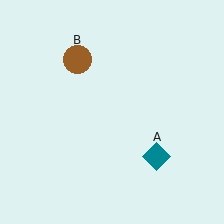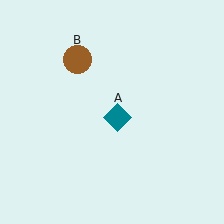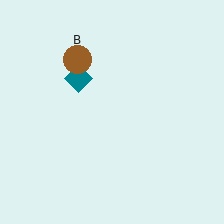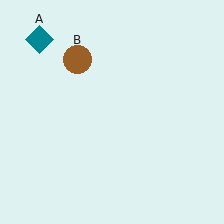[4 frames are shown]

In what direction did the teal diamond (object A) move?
The teal diamond (object A) moved up and to the left.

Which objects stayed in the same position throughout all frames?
Brown circle (object B) remained stationary.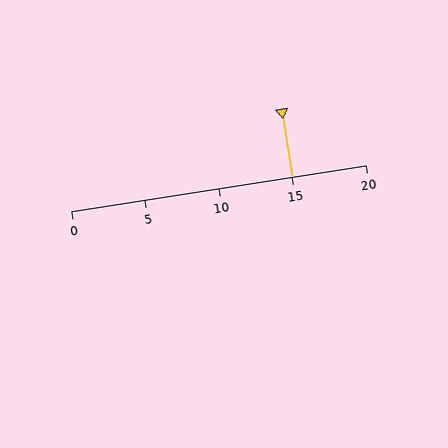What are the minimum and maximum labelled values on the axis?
The axis runs from 0 to 20.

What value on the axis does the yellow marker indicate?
The marker indicates approximately 15.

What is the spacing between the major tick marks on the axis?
The major ticks are spaced 5 apart.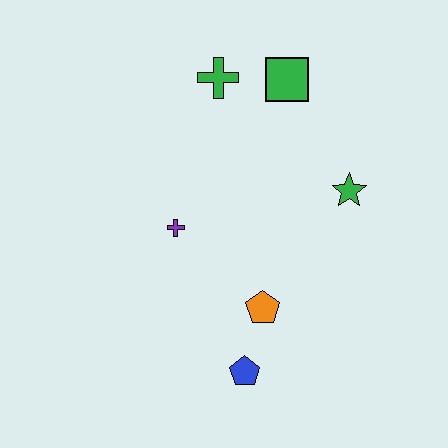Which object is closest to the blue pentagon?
The orange pentagon is closest to the blue pentagon.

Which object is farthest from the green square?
The blue pentagon is farthest from the green square.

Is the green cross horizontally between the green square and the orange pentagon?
No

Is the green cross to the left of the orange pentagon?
Yes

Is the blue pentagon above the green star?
No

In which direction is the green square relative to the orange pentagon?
The green square is above the orange pentagon.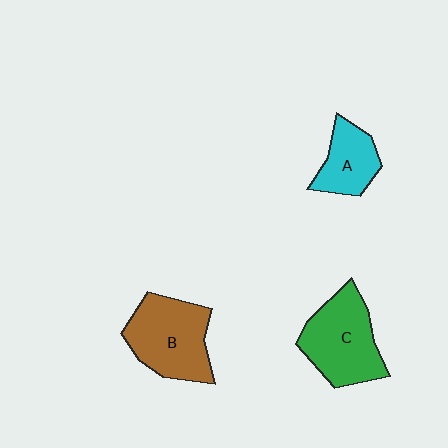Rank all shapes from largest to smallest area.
From largest to smallest: B (brown), C (green), A (cyan).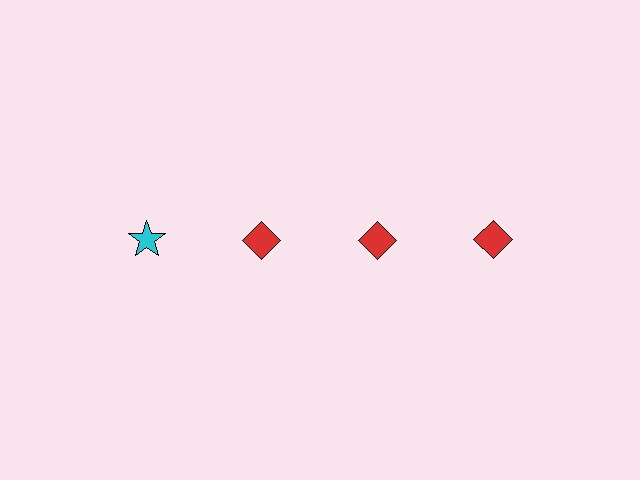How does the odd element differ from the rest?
It differs in both color (cyan instead of red) and shape (star instead of diamond).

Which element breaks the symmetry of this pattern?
The cyan star in the top row, leftmost column breaks the symmetry. All other shapes are red diamonds.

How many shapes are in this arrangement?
There are 4 shapes arranged in a grid pattern.